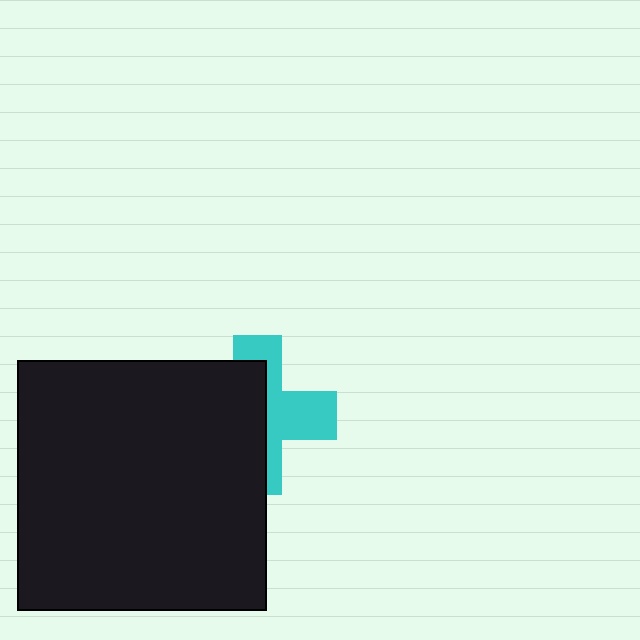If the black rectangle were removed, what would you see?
You would see the complete cyan cross.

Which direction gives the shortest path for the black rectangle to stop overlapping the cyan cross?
Moving left gives the shortest separation.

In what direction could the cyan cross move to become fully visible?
The cyan cross could move right. That would shift it out from behind the black rectangle entirely.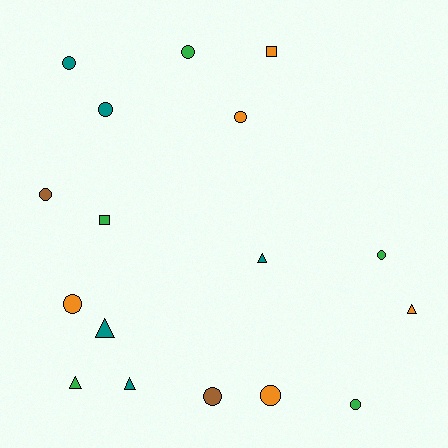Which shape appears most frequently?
Circle, with 10 objects.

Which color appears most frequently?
Teal, with 5 objects.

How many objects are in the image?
There are 17 objects.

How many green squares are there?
There is 1 green square.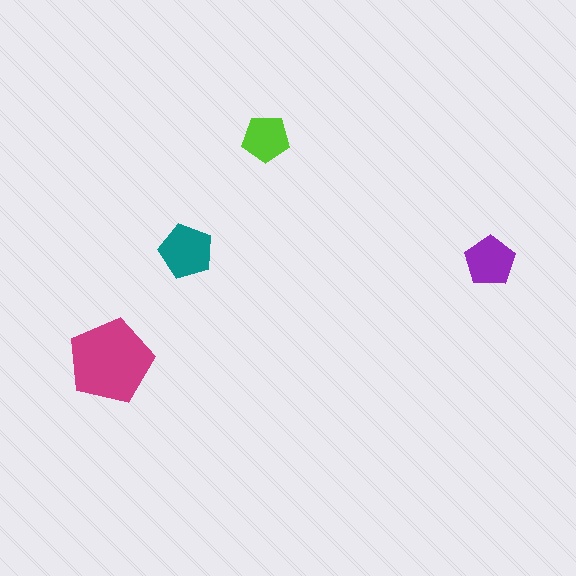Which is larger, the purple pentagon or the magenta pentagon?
The magenta one.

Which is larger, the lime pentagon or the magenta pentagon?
The magenta one.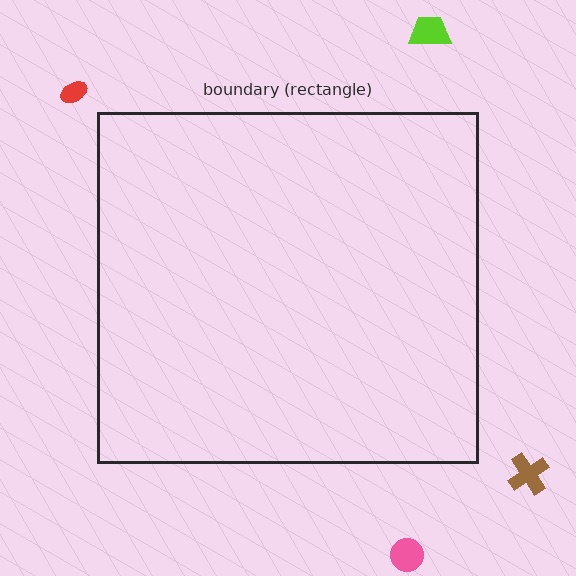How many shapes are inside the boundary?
0 inside, 4 outside.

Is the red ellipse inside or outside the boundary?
Outside.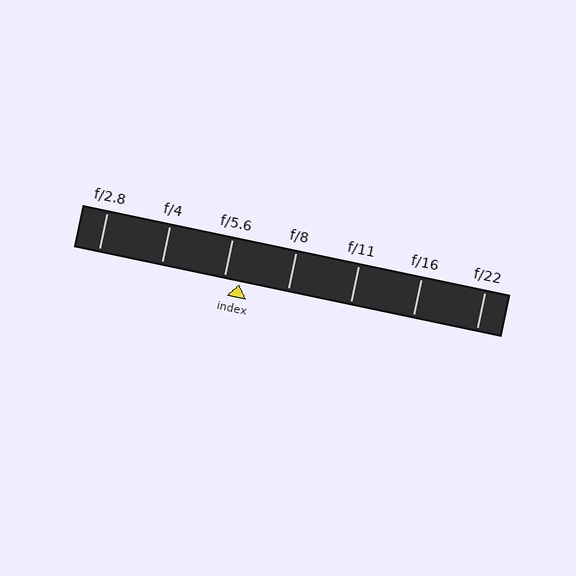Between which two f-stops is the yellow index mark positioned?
The index mark is between f/5.6 and f/8.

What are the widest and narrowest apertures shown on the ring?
The widest aperture shown is f/2.8 and the narrowest is f/22.